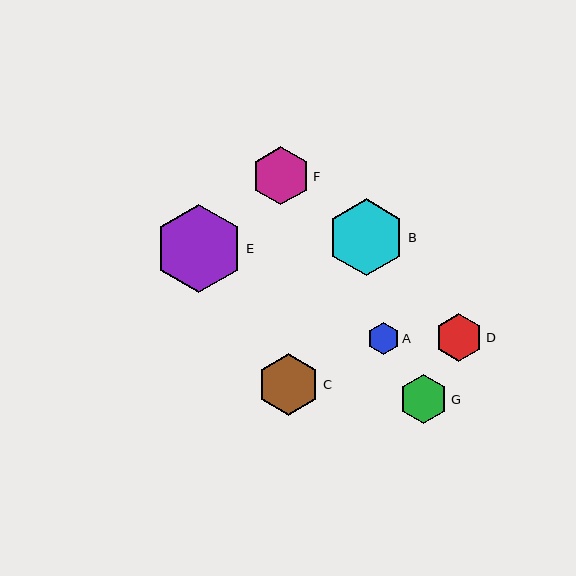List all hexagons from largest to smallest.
From largest to smallest: E, B, C, F, G, D, A.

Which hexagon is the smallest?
Hexagon A is the smallest with a size of approximately 32 pixels.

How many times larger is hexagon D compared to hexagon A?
Hexagon D is approximately 1.5 times the size of hexagon A.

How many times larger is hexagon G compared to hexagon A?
Hexagon G is approximately 1.5 times the size of hexagon A.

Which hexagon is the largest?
Hexagon E is the largest with a size of approximately 88 pixels.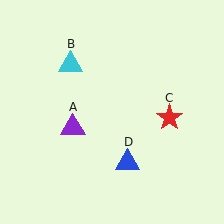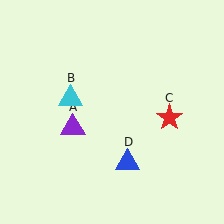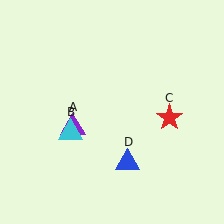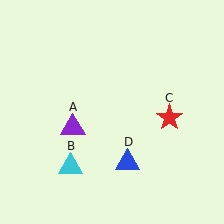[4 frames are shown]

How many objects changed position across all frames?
1 object changed position: cyan triangle (object B).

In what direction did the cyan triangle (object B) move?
The cyan triangle (object B) moved down.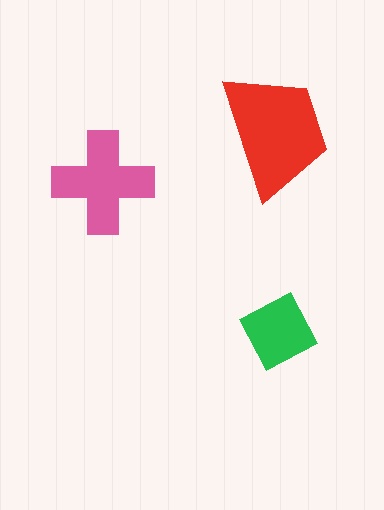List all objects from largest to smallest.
The red trapezoid, the pink cross, the green diamond.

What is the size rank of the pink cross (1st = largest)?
2nd.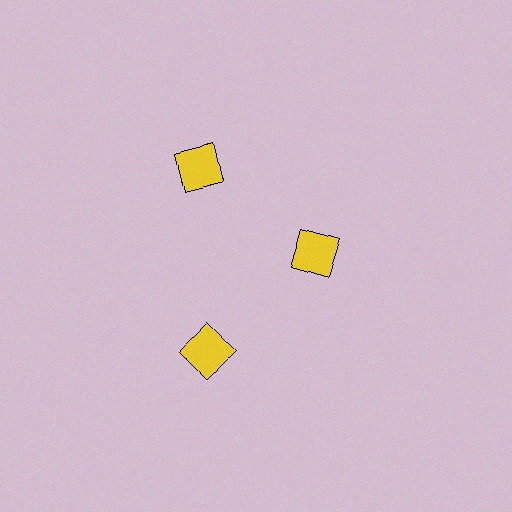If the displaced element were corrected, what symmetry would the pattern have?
It would have 3-fold rotational symmetry — the pattern would map onto itself every 120 degrees.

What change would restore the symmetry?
The symmetry would be restored by moving it outward, back onto the ring so that all 3 squares sit at equal angles and equal distance from the center.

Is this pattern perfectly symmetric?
No. The 3 yellow squares are arranged in a ring, but one element near the 3 o'clock position is pulled inward toward the center, breaking the 3-fold rotational symmetry.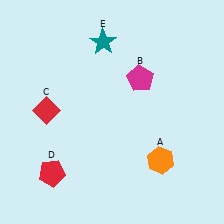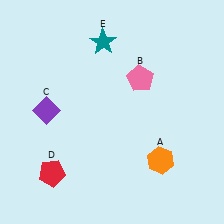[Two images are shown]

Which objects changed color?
B changed from magenta to pink. C changed from red to purple.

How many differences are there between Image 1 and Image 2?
There are 2 differences between the two images.